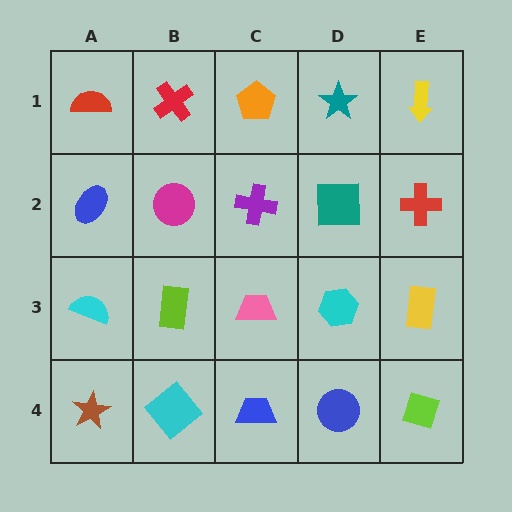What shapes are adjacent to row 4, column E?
A yellow rectangle (row 3, column E), a blue circle (row 4, column D).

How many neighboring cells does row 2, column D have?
4.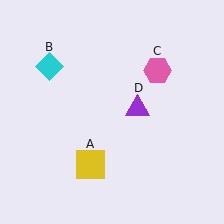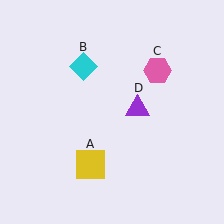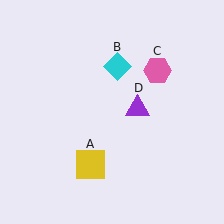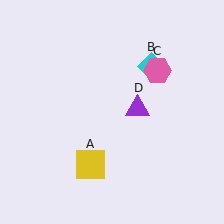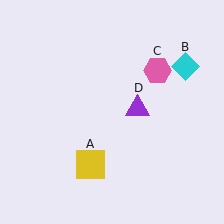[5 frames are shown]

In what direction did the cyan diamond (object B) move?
The cyan diamond (object B) moved right.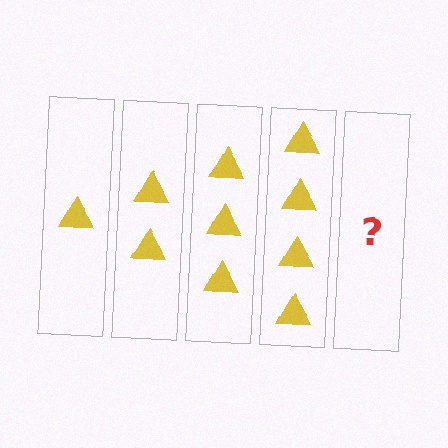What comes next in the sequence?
The next element should be 5 triangles.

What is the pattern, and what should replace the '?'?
The pattern is that each step adds one more triangle. The '?' should be 5 triangles.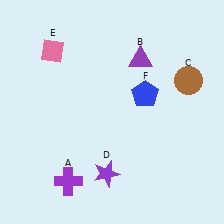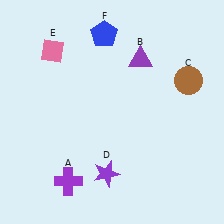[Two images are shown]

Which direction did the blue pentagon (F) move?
The blue pentagon (F) moved up.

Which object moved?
The blue pentagon (F) moved up.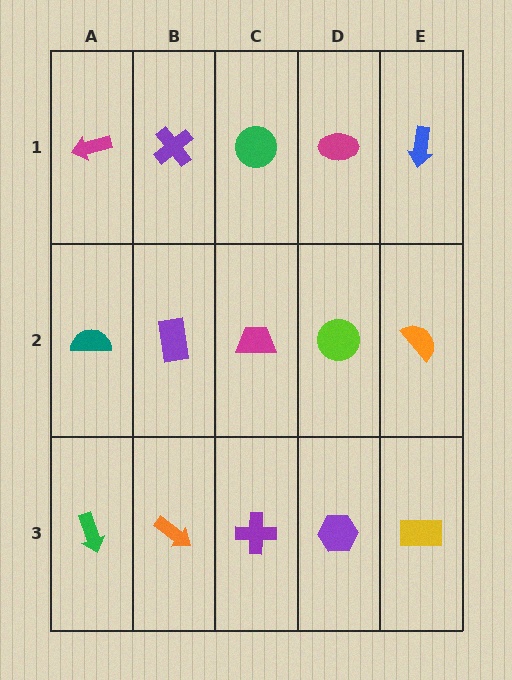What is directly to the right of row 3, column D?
A yellow rectangle.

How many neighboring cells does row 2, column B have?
4.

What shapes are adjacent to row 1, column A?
A teal semicircle (row 2, column A), a purple cross (row 1, column B).